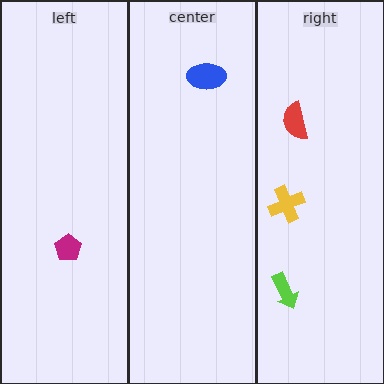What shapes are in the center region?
The blue ellipse.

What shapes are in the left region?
The magenta pentagon.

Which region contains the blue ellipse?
The center region.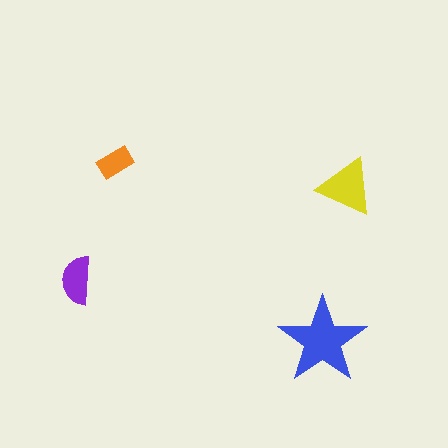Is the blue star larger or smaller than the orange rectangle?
Larger.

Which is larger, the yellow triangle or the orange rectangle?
The yellow triangle.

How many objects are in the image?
There are 4 objects in the image.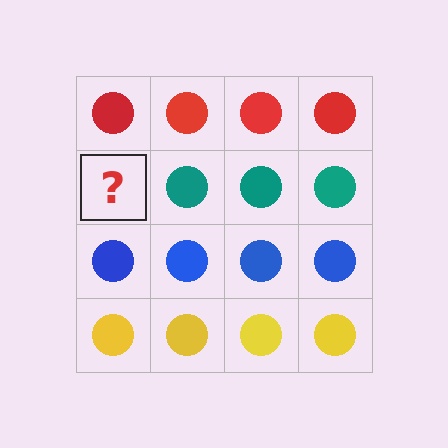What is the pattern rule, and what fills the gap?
The rule is that each row has a consistent color. The gap should be filled with a teal circle.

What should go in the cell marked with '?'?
The missing cell should contain a teal circle.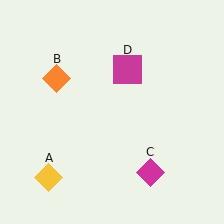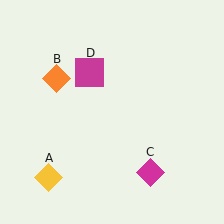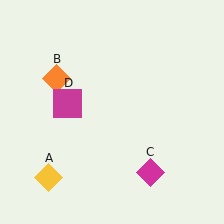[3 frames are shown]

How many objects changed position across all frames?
1 object changed position: magenta square (object D).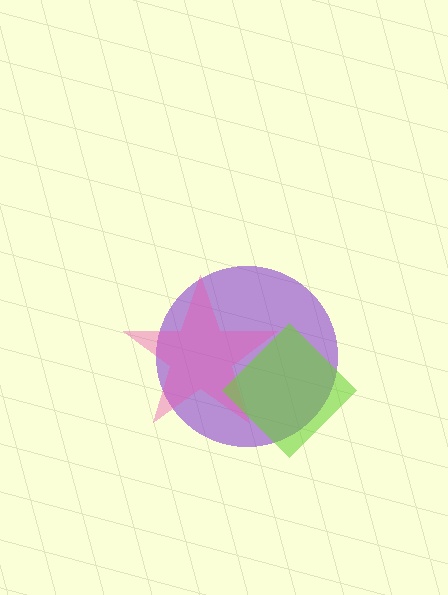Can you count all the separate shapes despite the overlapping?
Yes, there are 3 separate shapes.